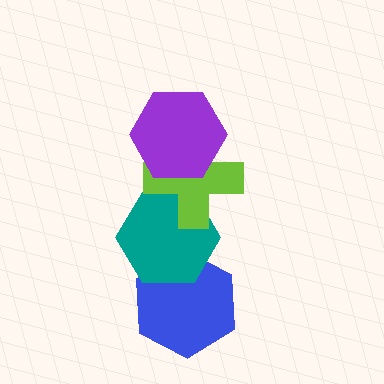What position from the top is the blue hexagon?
The blue hexagon is 4th from the top.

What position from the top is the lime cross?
The lime cross is 2nd from the top.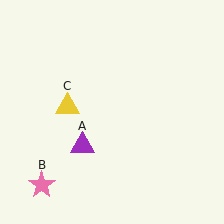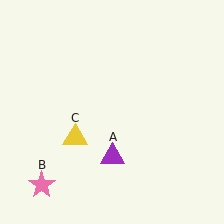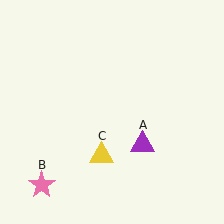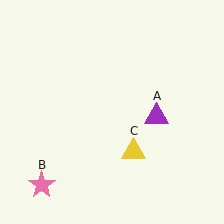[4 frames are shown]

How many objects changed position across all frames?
2 objects changed position: purple triangle (object A), yellow triangle (object C).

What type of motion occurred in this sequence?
The purple triangle (object A), yellow triangle (object C) rotated counterclockwise around the center of the scene.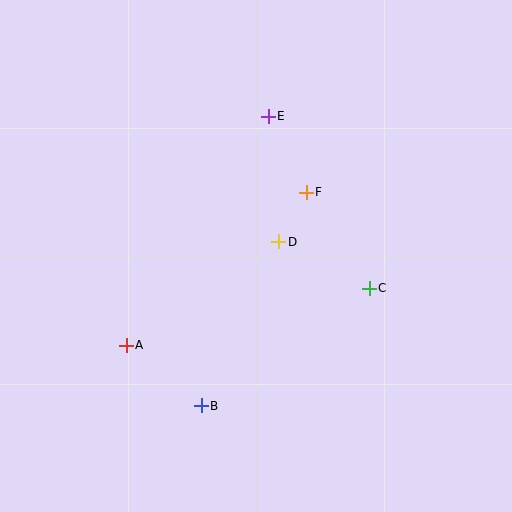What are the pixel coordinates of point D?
Point D is at (279, 242).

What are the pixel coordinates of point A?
Point A is at (126, 345).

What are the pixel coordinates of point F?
Point F is at (306, 192).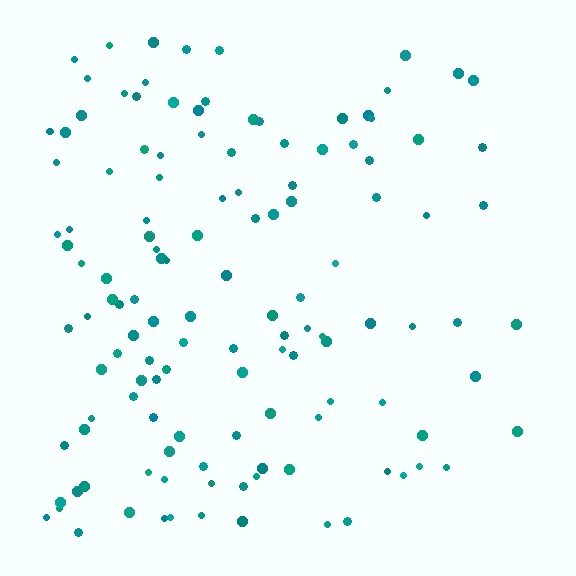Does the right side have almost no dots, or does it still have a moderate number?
Still a moderate number, just noticeably fewer than the left.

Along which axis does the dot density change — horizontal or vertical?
Horizontal.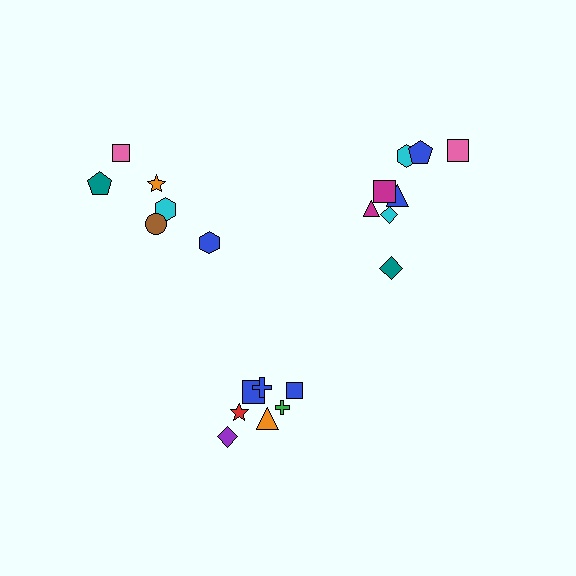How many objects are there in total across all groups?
There are 21 objects.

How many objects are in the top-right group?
There are 8 objects.